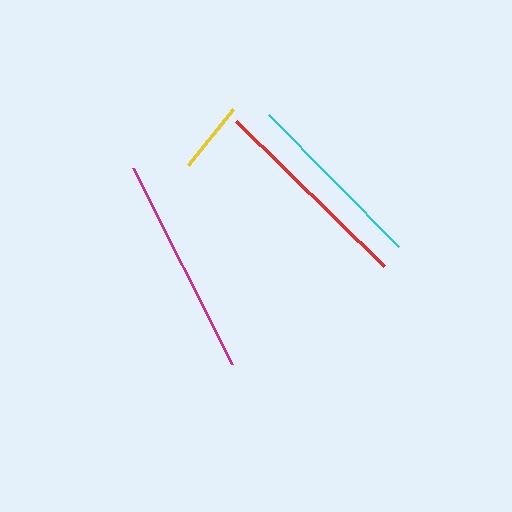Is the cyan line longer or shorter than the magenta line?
The magenta line is longer than the cyan line.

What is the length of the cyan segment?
The cyan segment is approximately 186 pixels long.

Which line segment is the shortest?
The yellow line is the shortest at approximately 72 pixels.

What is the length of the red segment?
The red segment is approximately 207 pixels long.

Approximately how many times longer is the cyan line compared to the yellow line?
The cyan line is approximately 2.6 times the length of the yellow line.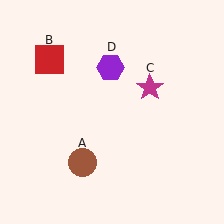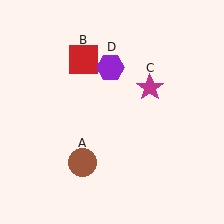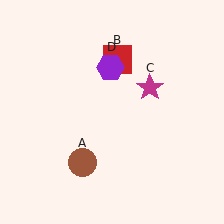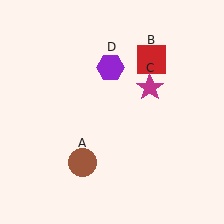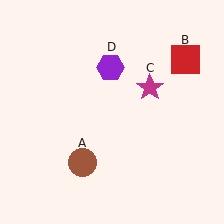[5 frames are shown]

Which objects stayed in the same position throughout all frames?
Brown circle (object A) and magenta star (object C) and purple hexagon (object D) remained stationary.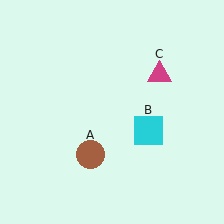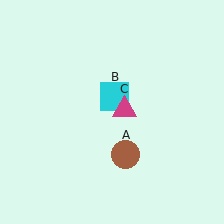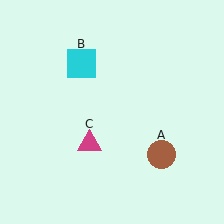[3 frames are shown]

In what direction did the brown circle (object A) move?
The brown circle (object A) moved right.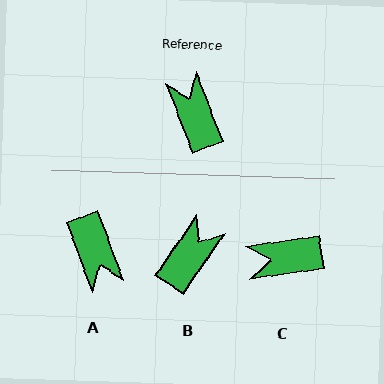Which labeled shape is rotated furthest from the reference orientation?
A, about 179 degrees away.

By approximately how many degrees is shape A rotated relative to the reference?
Approximately 179 degrees counter-clockwise.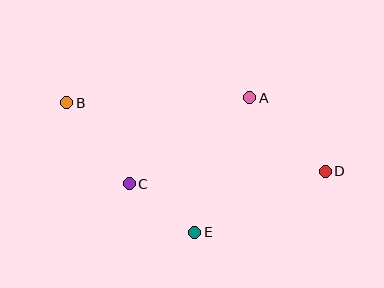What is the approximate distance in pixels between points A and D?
The distance between A and D is approximately 105 pixels.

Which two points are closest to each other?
Points C and E are closest to each other.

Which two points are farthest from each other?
Points B and D are farthest from each other.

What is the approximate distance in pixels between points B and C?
The distance between B and C is approximately 102 pixels.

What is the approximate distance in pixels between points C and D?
The distance between C and D is approximately 196 pixels.